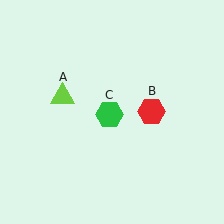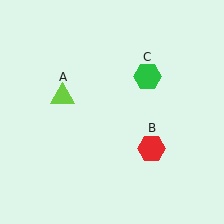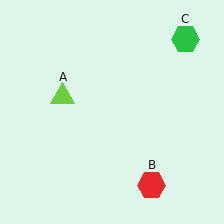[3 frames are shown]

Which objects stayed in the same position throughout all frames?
Lime triangle (object A) remained stationary.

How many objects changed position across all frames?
2 objects changed position: red hexagon (object B), green hexagon (object C).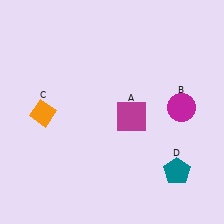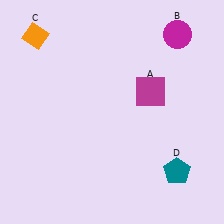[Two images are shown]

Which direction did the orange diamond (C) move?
The orange diamond (C) moved up.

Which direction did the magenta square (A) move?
The magenta square (A) moved up.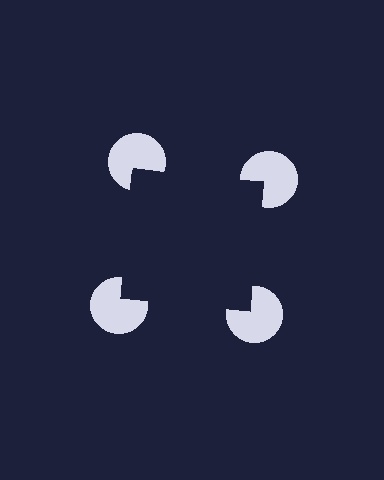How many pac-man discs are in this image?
There are 4 — one at each vertex of the illusory square.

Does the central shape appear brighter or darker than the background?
It typically appears slightly darker than the background, even though no actual brightness change is drawn.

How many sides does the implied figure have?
4 sides.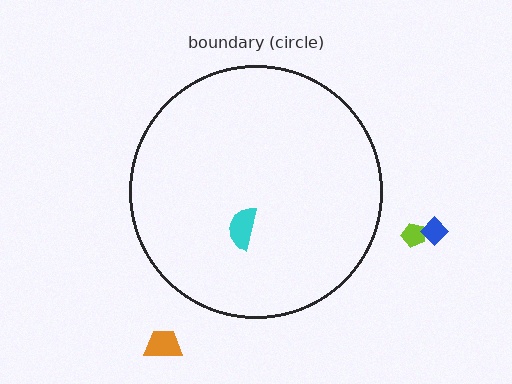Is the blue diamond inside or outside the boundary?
Outside.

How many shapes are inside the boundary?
1 inside, 3 outside.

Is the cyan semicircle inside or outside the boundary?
Inside.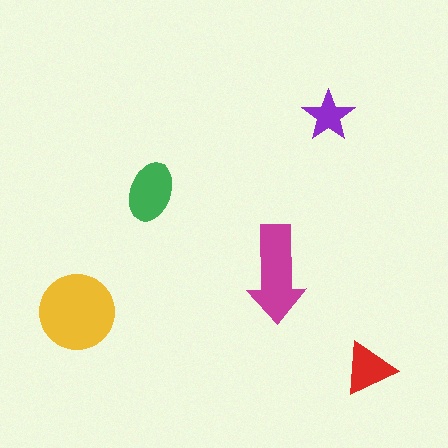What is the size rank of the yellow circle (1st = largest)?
1st.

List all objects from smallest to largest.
The purple star, the red triangle, the green ellipse, the magenta arrow, the yellow circle.